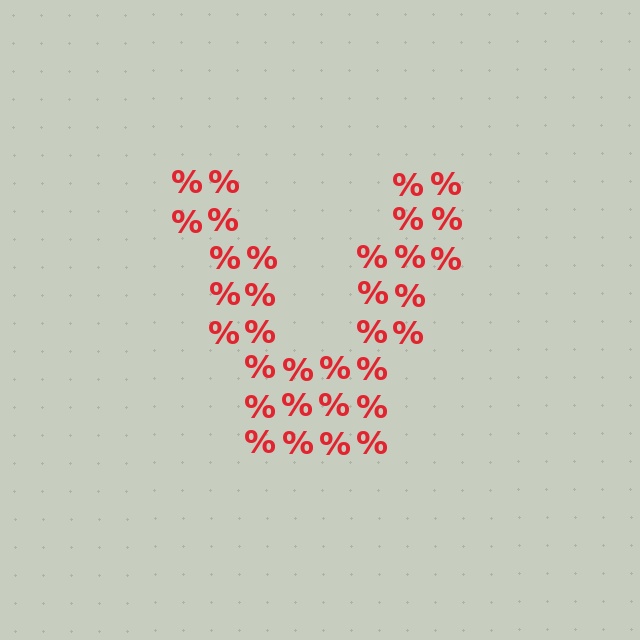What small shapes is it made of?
It is made of small percent signs.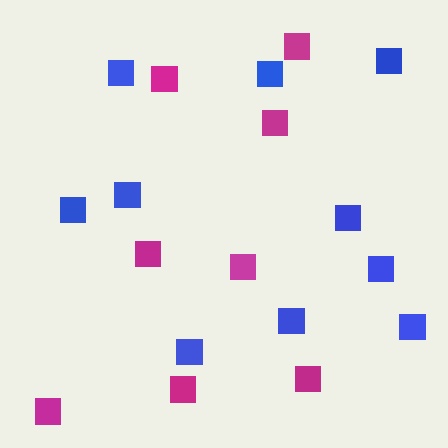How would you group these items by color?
There are 2 groups: one group of blue squares (10) and one group of magenta squares (8).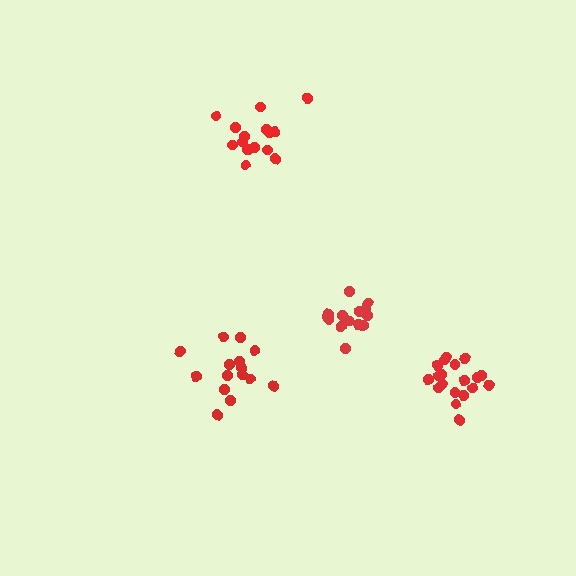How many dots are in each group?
Group 1: 15 dots, Group 2: 19 dots, Group 3: 15 dots, Group 4: 15 dots (64 total).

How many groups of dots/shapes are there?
There are 4 groups.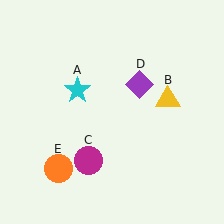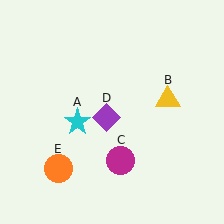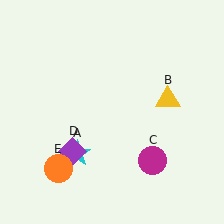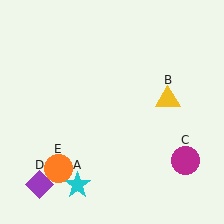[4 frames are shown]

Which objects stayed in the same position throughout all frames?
Yellow triangle (object B) and orange circle (object E) remained stationary.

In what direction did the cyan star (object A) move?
The cyan star (object A) moved down.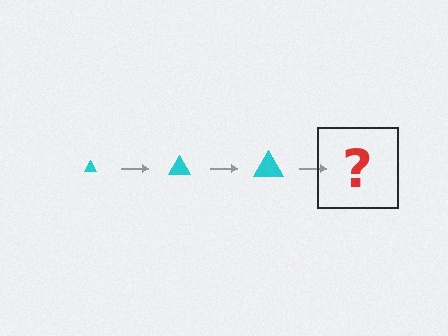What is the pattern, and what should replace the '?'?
The pattern is that the triangle gets progressively larger each step. The '?' should be a cyan triangle, larger than the previous one.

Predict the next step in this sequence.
The next step is a cyan triangle, larger than the previous one.